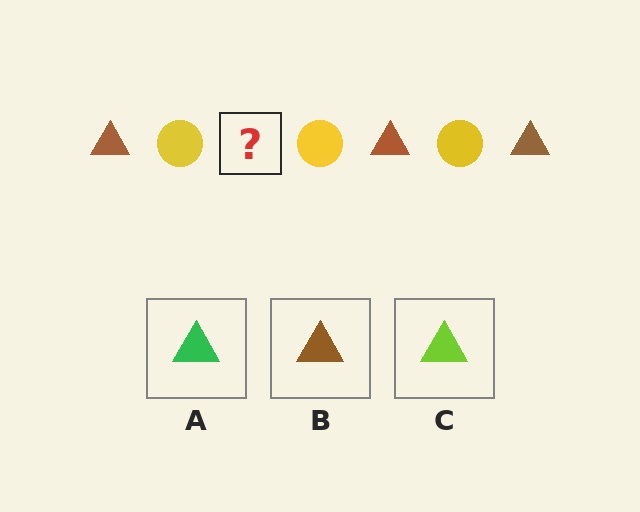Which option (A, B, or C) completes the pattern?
B.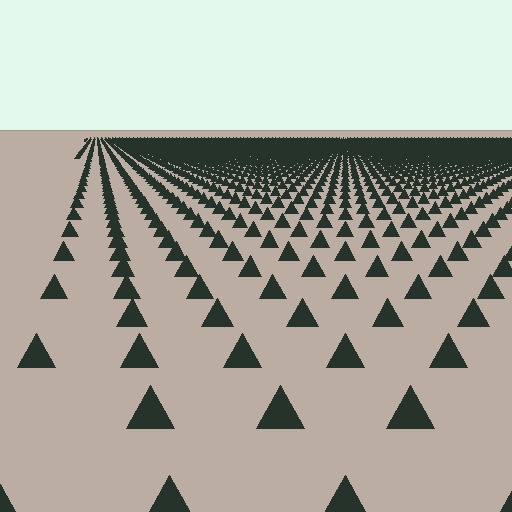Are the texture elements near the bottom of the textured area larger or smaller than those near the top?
Larger. Near the bottom, elements are closer to the viewer and appear at a bigger on-screen size.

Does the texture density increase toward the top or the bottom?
Density increases toward the top.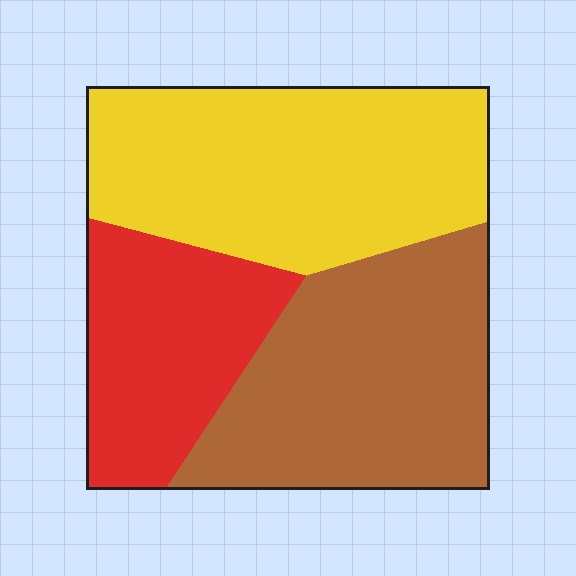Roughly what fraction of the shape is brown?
Brown covers about 35% of the shape.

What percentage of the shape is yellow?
Yellow covers roughly 40% of the shape.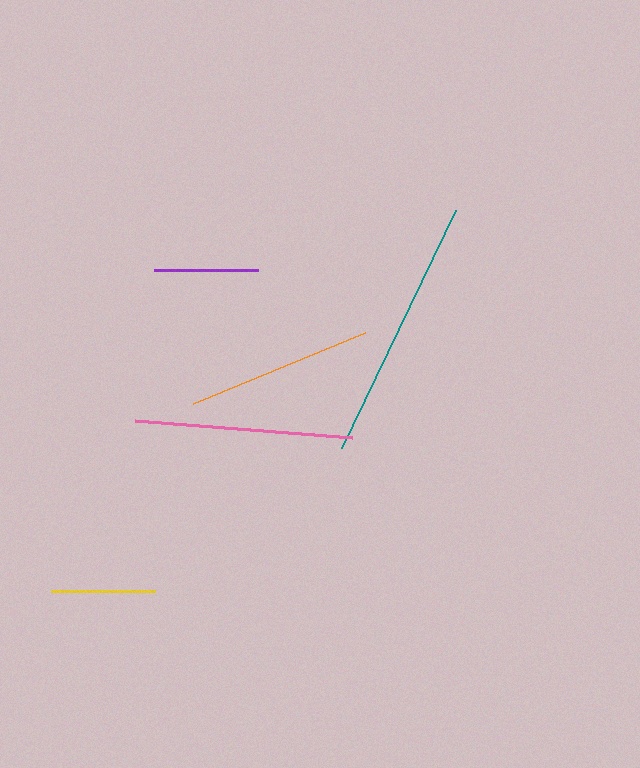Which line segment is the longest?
The teal line is the longest at approximately 264 pixels.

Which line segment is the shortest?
The yellow line is the shortest at approximately 103 pixels.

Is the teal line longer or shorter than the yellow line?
The teal line is longer than the yellow line.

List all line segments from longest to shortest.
From longest to shortest: teal, pink, orange, purple, yellow.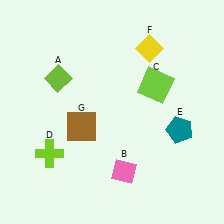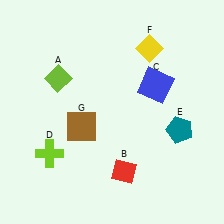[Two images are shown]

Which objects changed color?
B changed from pink to red. C changed from lime to blue.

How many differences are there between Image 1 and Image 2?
There are 2 differences between the two images.